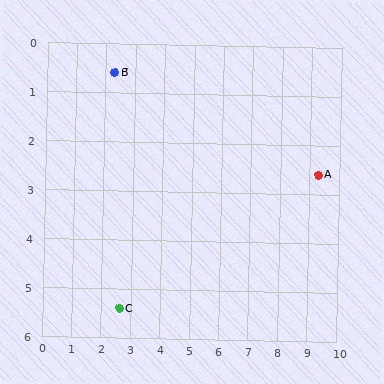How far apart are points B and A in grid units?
Points B and A are about 7.3 grid units apart.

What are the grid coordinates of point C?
Point C is at approximately (2.6, 5.4).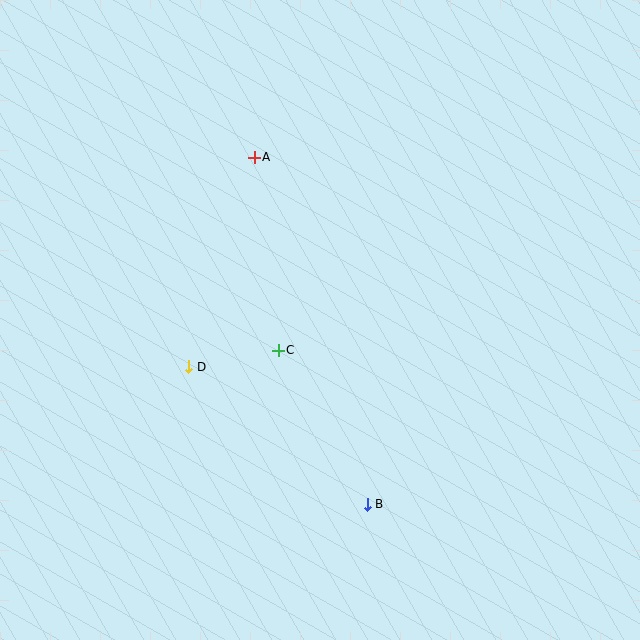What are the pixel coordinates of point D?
Point D is at (189, 367).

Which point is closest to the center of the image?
Point C at (278, 350) is closest to the center.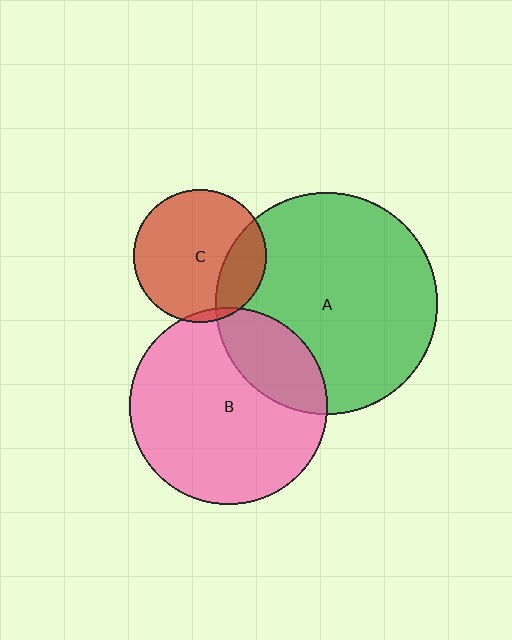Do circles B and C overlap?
Yes.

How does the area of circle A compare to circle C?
Approximately 2.8 times.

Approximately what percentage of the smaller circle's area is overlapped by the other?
Approximately 5%.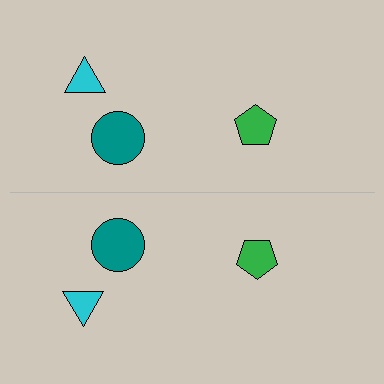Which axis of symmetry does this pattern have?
The pattern has a horizontal axis of symmetry running through the center of the image.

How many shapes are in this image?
There are 6 shapes in this image.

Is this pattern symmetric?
Yes, this pattern has bilateral (reflection) symmetry.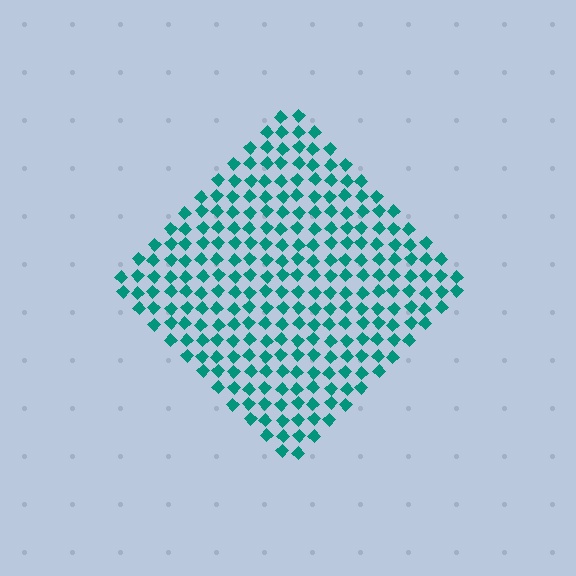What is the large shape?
The large shape is a diamond.